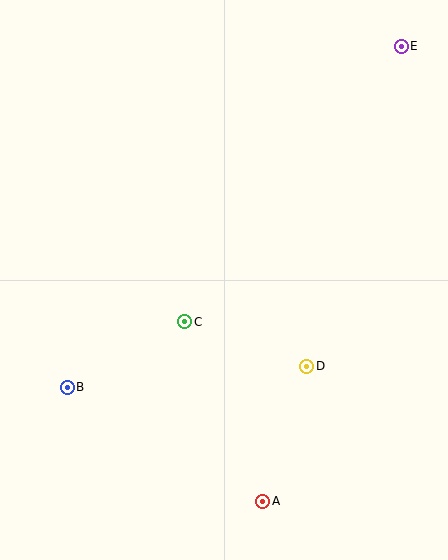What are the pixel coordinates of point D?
Point D is at (307, 366).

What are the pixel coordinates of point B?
Point B is at (67, 387).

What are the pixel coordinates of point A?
Point A is at (263, 501).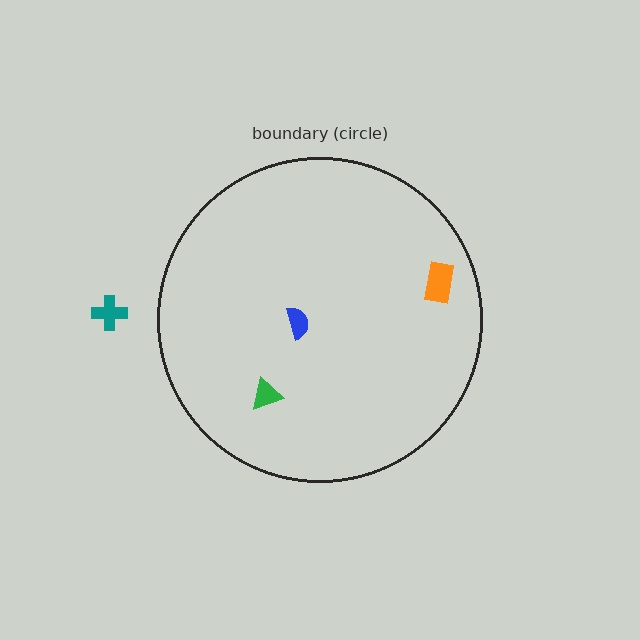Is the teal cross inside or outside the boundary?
Outside.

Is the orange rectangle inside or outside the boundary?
Inside.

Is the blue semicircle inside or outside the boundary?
Inside.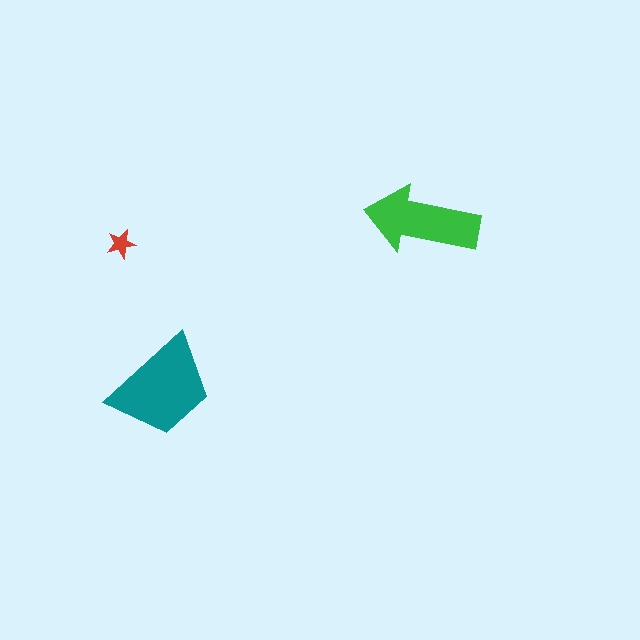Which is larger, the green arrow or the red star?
The green arrow.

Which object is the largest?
The teal trapezoid.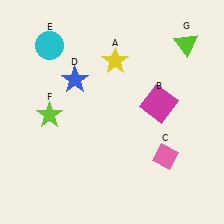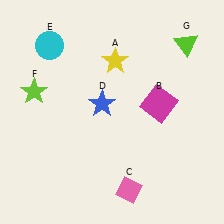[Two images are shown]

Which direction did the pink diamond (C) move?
The pink diamond (C) moved left.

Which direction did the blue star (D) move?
The blue star (D) moved right.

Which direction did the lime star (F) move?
The lime star (F) moved up.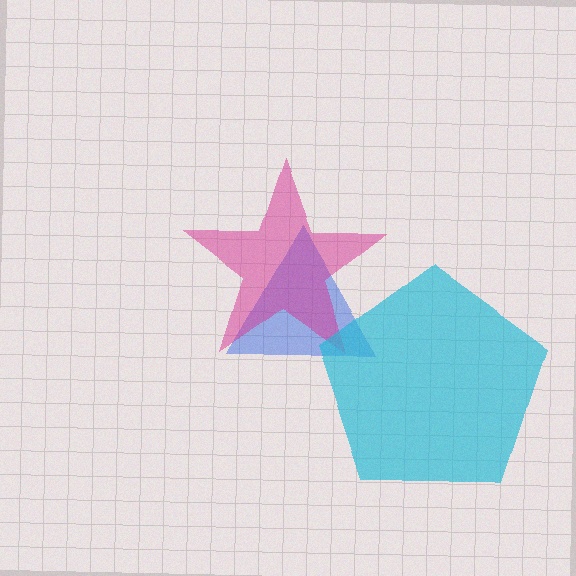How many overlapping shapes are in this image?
There are 3 overlapping shapes in the image.